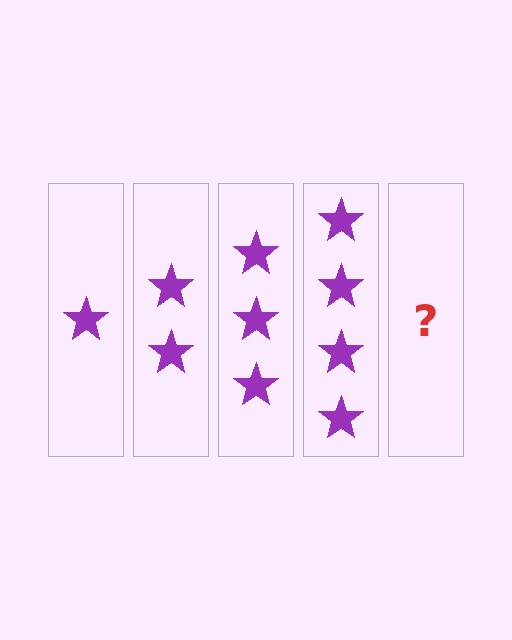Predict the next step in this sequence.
The next step is 5 stars.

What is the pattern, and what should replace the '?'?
The pattern is that each step adds one more star. The '?' should be 5 stars.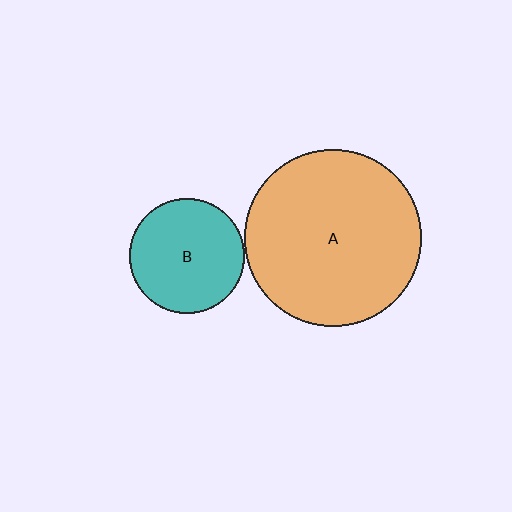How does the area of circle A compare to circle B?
Approximately 2.4 times.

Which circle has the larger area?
Circle A (orange).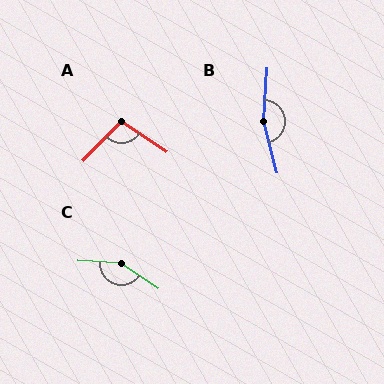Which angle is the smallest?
A, at approximately 100 degrees.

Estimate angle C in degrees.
Approximately 149 degrees.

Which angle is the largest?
B, at approximately 161 degrees.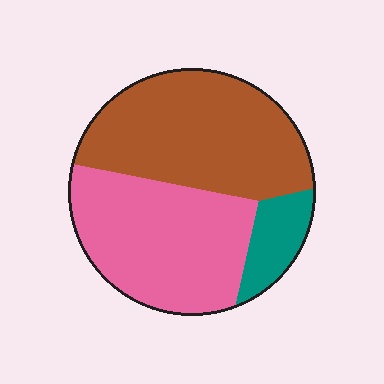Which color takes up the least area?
Teal, at roughly 10%.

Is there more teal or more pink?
Pink.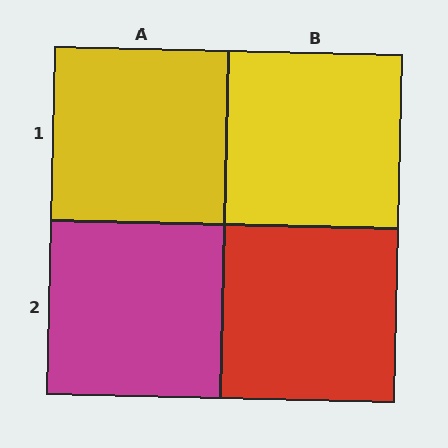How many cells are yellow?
2 cells are yellow.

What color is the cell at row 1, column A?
Yellow.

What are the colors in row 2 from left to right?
Magenta, red.